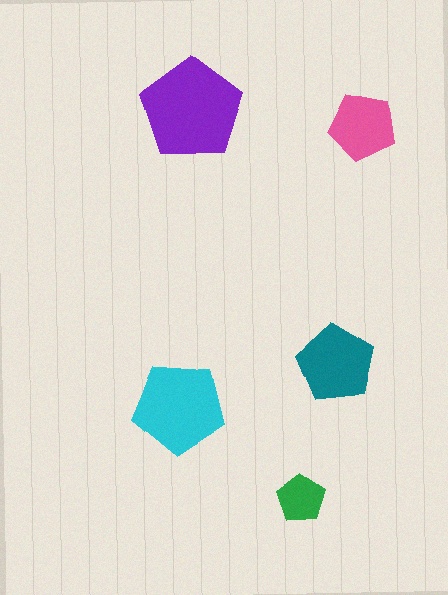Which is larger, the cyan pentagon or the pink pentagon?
The cyan one.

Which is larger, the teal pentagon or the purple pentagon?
The purple one.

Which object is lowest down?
The green pentagon is bottommost.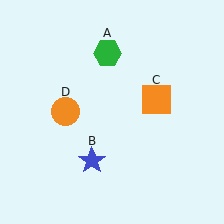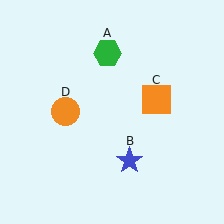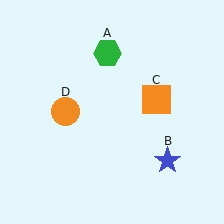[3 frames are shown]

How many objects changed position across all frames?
1 object changed position: blue star (object B).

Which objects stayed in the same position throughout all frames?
Green hexagon (object A) and orange square (object C) and orange circle (object D) remained stationary.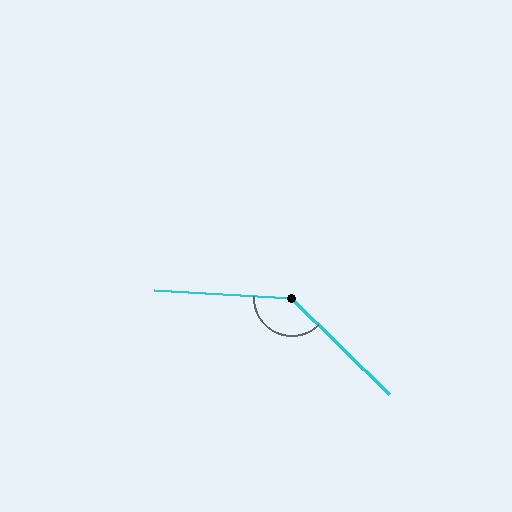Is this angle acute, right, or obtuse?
It is obtuse.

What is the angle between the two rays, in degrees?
Approximately 138 degrees.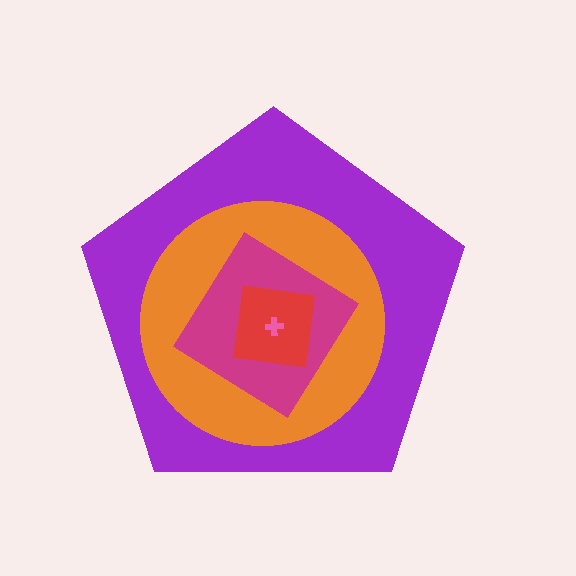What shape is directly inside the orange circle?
The magenta diamond.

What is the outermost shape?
The purple pentagon.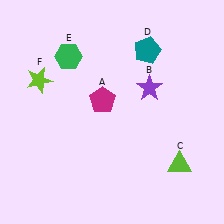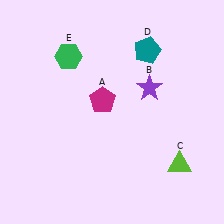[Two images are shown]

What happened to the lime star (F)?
The lime star (F) was removed in Image 2. It was in the top-left area of Image 1.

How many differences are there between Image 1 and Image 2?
There is 1 difference between the two images.